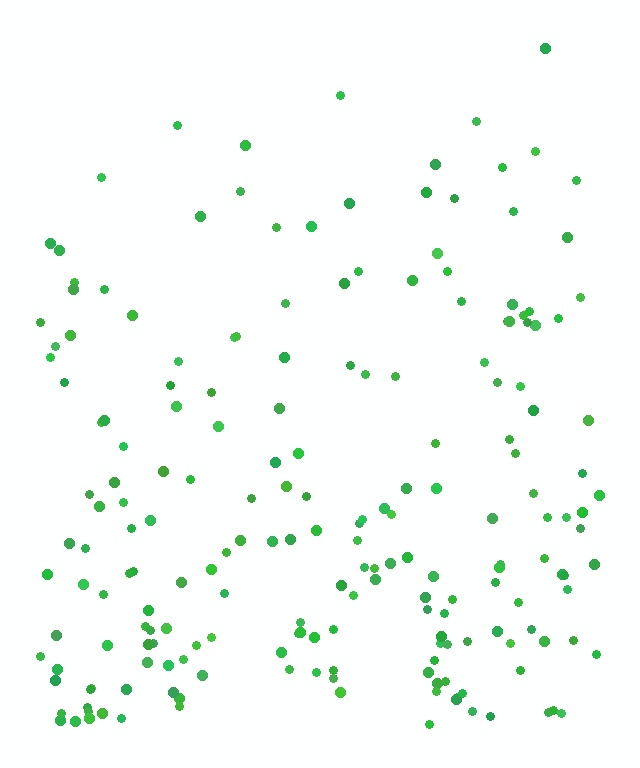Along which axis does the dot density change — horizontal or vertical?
Vertical.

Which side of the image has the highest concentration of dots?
The bottom.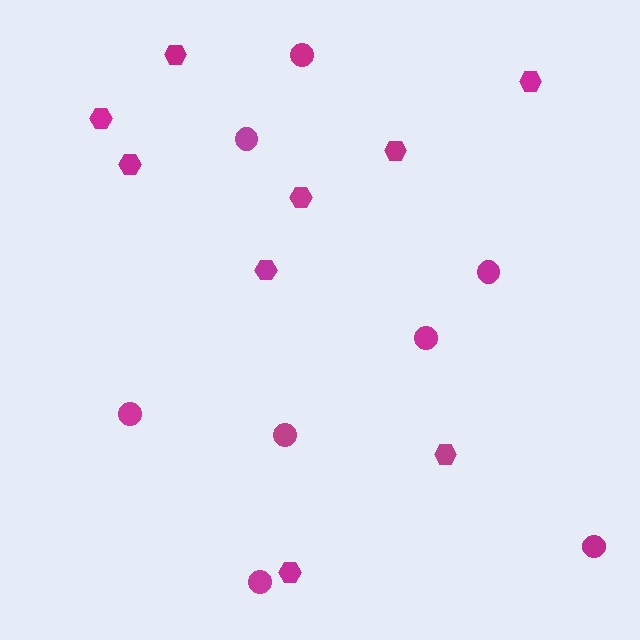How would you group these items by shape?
There are 2 groups: one group of circles (8) and one group of hexagons (9).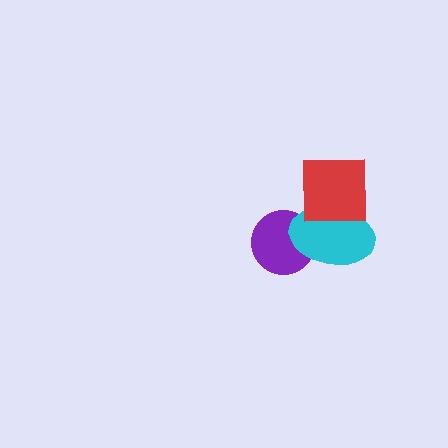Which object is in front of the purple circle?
The cyan ellipse is in front of the purple circle.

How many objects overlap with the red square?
1 object overlaps with the red square.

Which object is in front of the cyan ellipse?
The red square is in front of the cyan ellipse.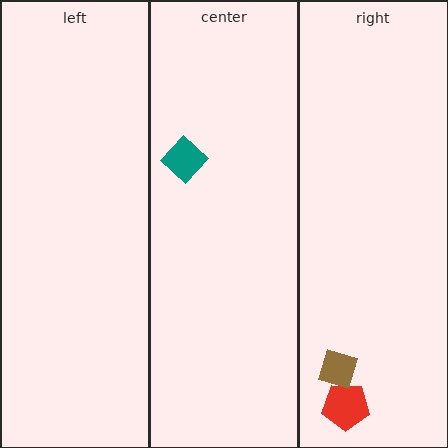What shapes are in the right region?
The red pentagon, the brown diamond.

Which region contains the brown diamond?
The right region.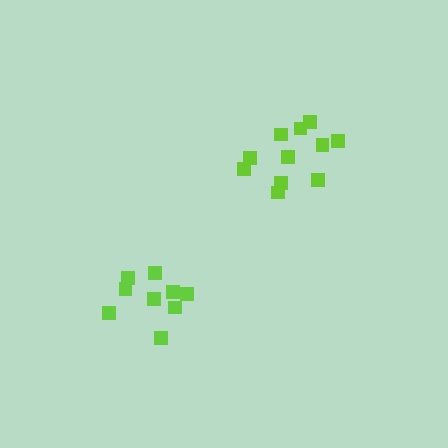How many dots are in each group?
Group 1: 11 dots, Group 2: 9 dots (20 total).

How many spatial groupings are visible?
There are 2 spatial groupings.